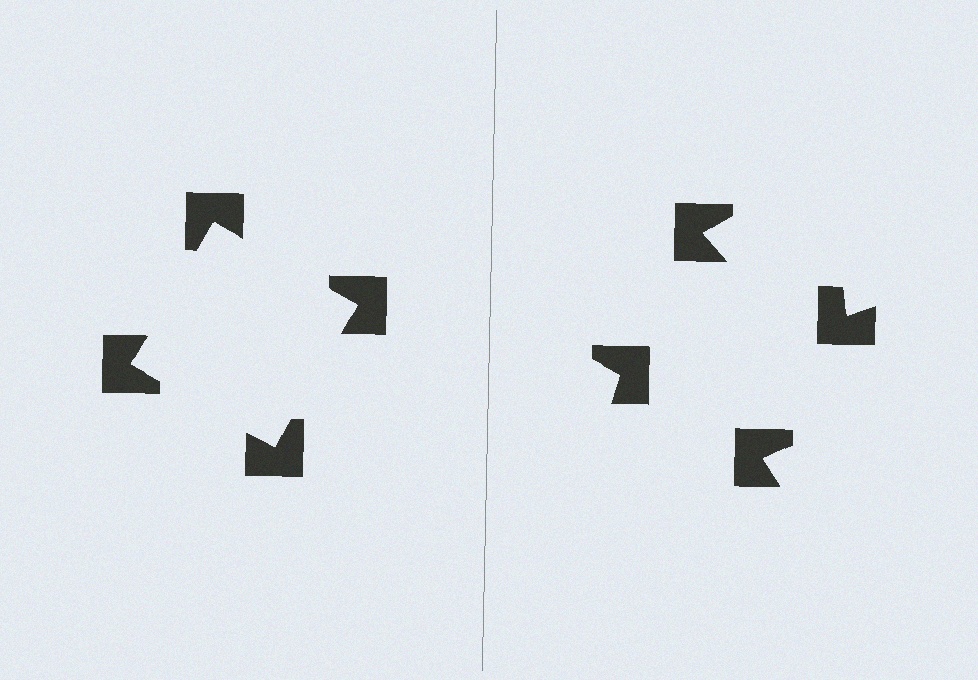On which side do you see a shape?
An illusory square appears on the left side. On the right side the wedge cuts are rotated, so no coherent shape forms.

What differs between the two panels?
The notched squares are positioned identically on both sides; only the wedge orientations differ. On the left they align to a square; on the right they are misaligned.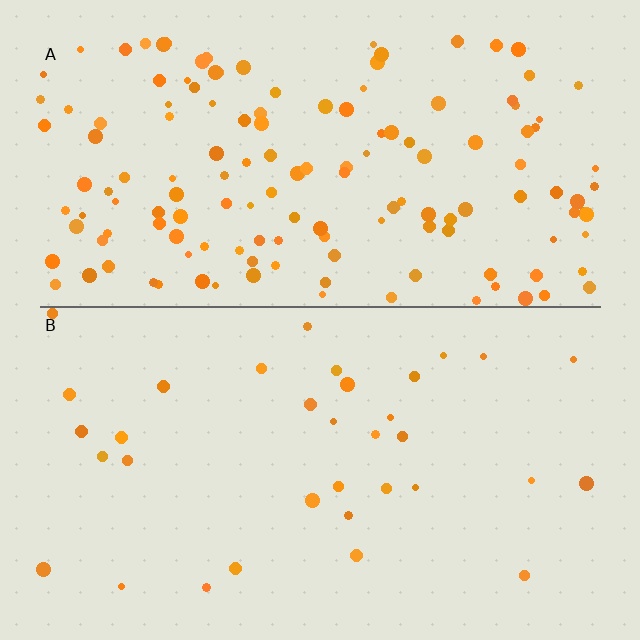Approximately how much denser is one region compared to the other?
Approximately 4.2× — region A over region B.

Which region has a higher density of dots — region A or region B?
A (the top).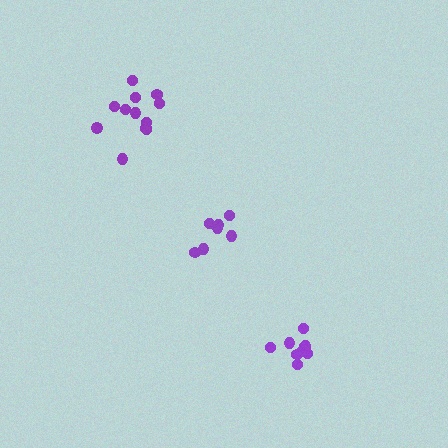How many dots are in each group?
Group 1: 12 dots, Group 2: 9 dots, Group 3: 7 dots (28 total).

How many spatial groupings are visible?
There are 3 spatial groupings.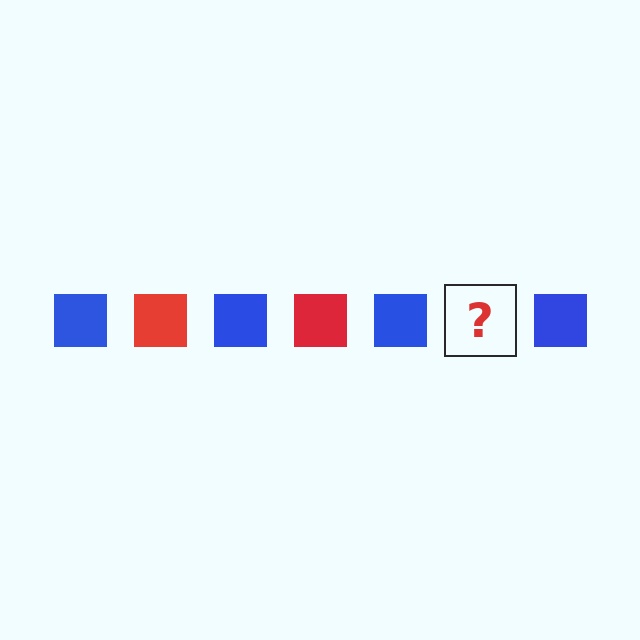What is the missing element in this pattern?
The missing element is a red square.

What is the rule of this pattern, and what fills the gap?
The rule is that the pattern cycles through blue, red squares. The gap should be filled with a red square.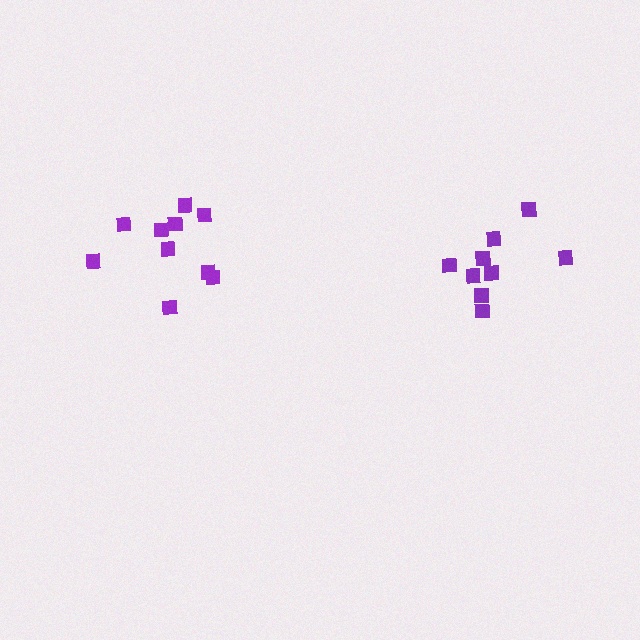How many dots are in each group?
Group 1: 10 dots, Group 2: 9 dots (19 total).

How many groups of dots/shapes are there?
There are 2 groups.